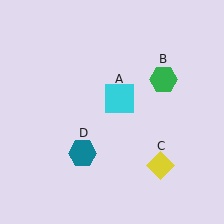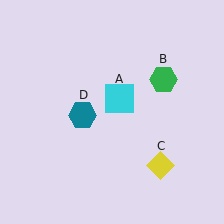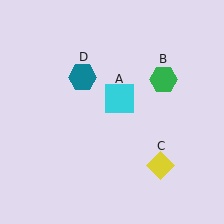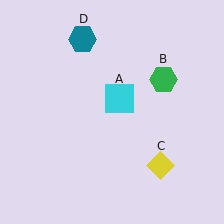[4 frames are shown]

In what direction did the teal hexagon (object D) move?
The teal hexagon (object D) moved up.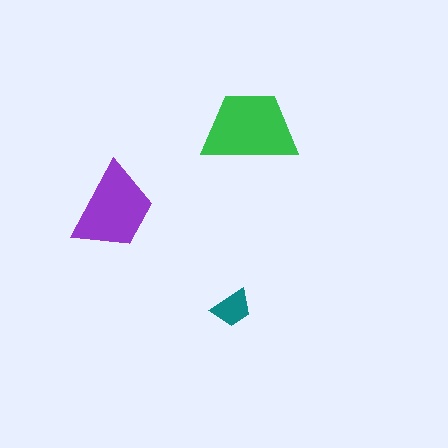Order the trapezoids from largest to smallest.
the green one, the purple one, the teal one.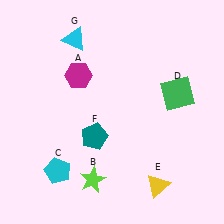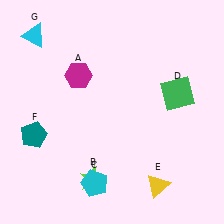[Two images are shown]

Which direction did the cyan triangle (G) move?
The cyan triangle (G) moved left.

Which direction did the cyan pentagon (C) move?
The cyan pentagon (C) moved right.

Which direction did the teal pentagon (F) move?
The teal pentagon (F) moved left.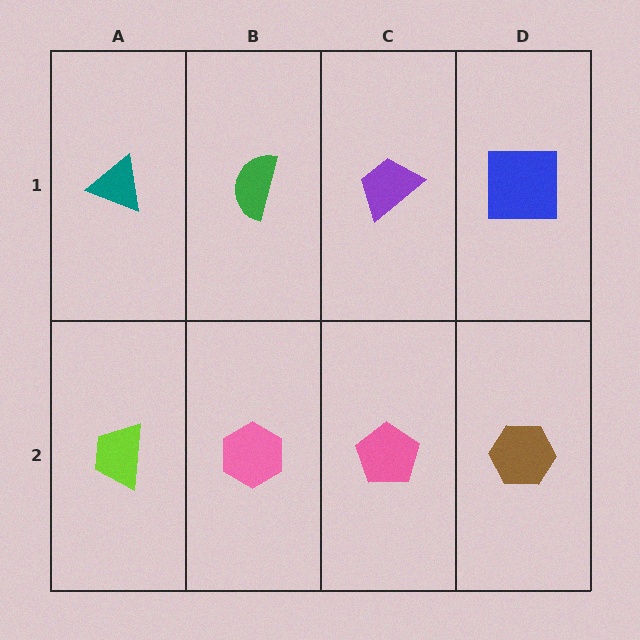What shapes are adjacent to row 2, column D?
A blue square (row 1, column D), a pink pentagon (row 2, column C).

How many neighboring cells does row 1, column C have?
3.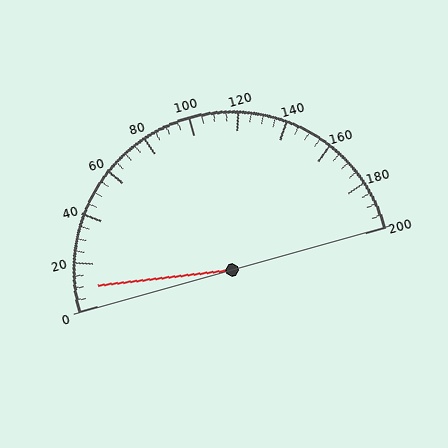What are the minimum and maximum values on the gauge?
The gauge ranges from 0 to 200.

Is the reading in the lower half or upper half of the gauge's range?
The reading is in the lower half of the range (0 to 200).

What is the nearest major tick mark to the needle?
The nearest major tick mark is 0.